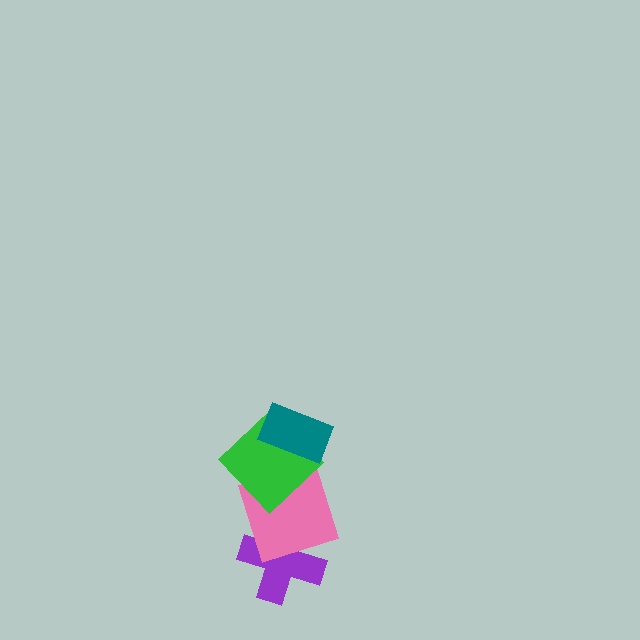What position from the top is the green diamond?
The green diamond is 2nd from the top.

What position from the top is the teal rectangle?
The teal rectangle is 1st from the top.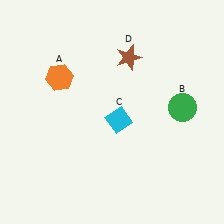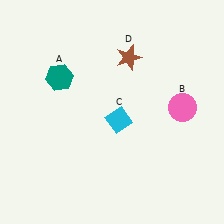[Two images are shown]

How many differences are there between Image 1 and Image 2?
There are 2 differences between the two images.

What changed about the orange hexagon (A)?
In Image 1, A is orange. In Image 2, it changed to teal.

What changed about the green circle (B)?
In Image 1, B is green. In Image 2, it changed to pink.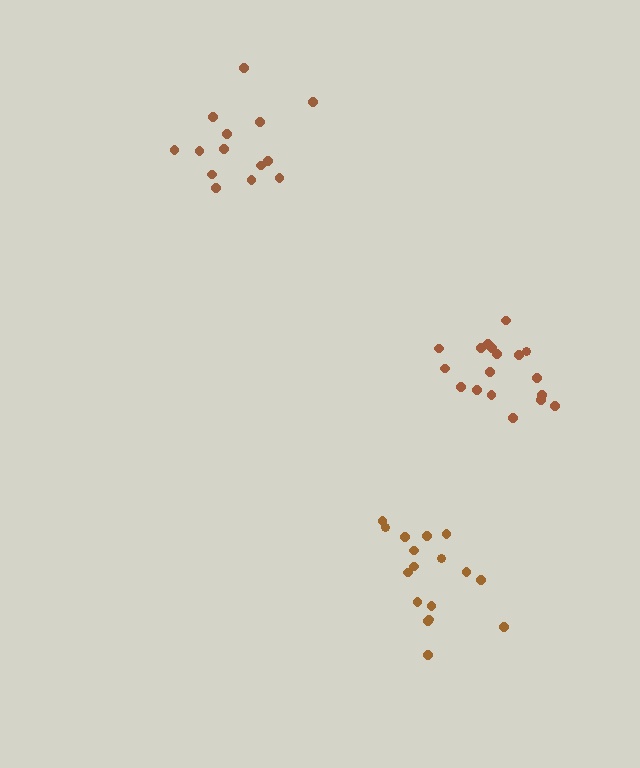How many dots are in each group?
Group 1: 18 dots, Group 2: 14 dots, Group 3: 17 dots (49 total).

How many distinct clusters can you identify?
There are 3 distinct clusters.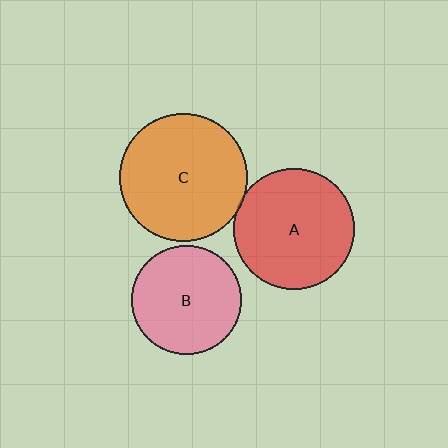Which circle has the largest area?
Circle C (orange).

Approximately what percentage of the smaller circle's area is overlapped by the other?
Approximately 5%.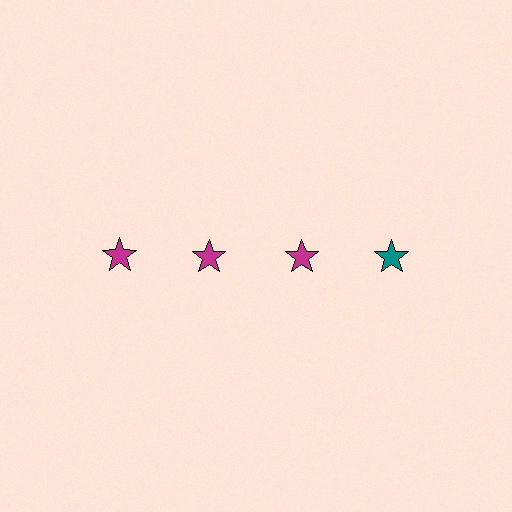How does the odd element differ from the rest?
It has a different color: teal instead of magenta.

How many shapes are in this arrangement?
There are 4 shapes arranged in a grid pattern.